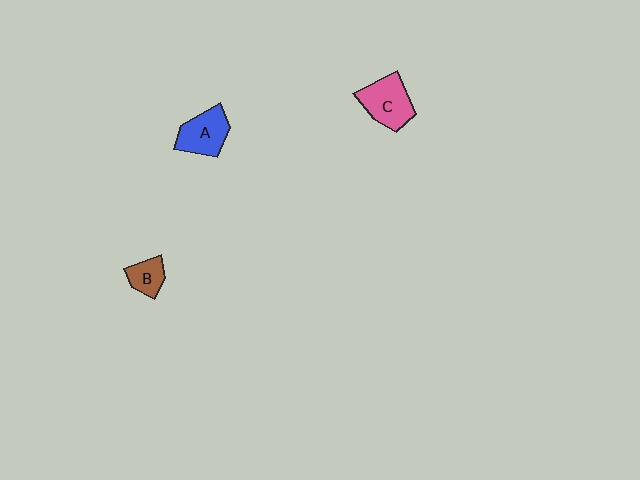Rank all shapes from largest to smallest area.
From largest to smallest: C (pink), A (blue), B (brown).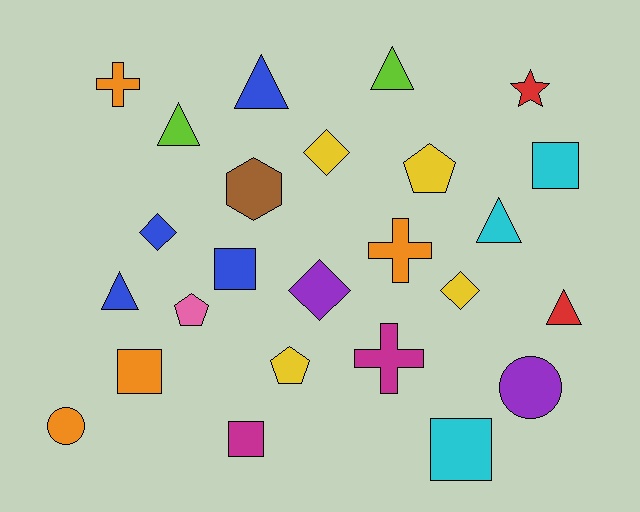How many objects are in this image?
There are 25 objects.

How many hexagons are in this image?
There is 1 hexagon.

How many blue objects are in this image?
There are 4 blue objects.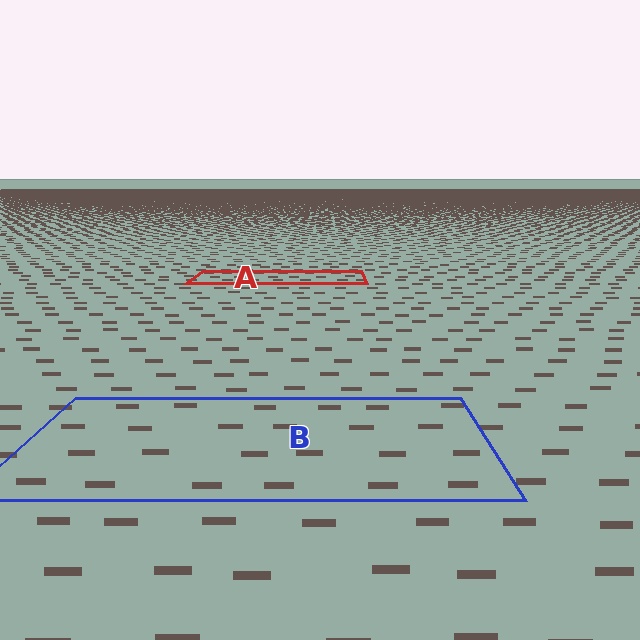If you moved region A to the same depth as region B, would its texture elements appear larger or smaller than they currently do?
They would appear larger. At a closer depth, the same texture elements are projected at a bigger on-screen size.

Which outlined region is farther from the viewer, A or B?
Region A is farther from the viewer — the texture elements inside it appear smaller and more densely packed.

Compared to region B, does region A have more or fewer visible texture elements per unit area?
Region A has more texture elements per unit area — they are packed more densely because it is farther away.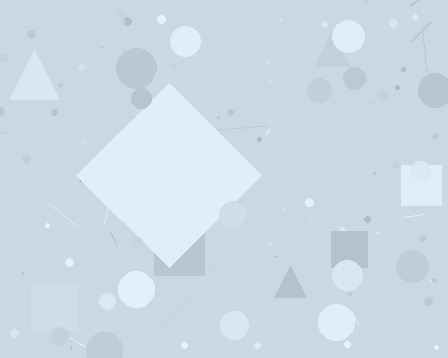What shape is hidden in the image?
A diamond is hidden in the image.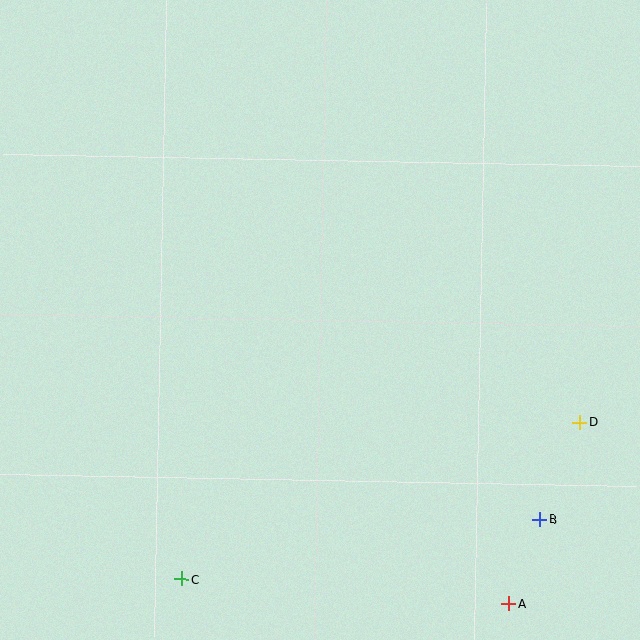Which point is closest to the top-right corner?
Point D is closest to the top-right corner.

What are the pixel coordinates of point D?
Point D is at (580, 422).